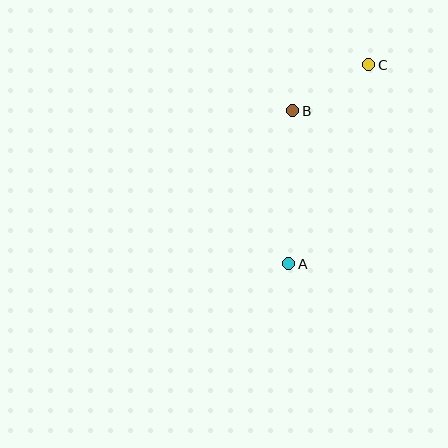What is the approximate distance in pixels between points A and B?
The distance between A and B is approximately 153 pixels.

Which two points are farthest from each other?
Points A and C are farthest from each other.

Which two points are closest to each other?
Points B and C are closest to each other.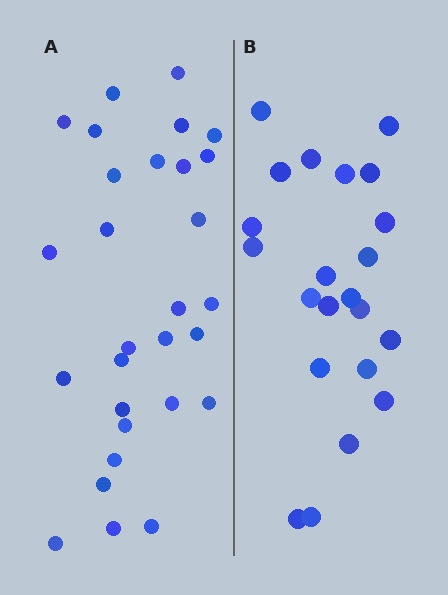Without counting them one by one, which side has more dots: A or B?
Region A (the left region) has more dots.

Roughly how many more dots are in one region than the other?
Region A has roughly 8 or so more dots than region B.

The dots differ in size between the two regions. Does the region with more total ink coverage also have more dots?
No. Region B has more total ink coverage because its dots are larger, but region A actually contains more individual dots. Total area can be misleading — the number of items is what matters here.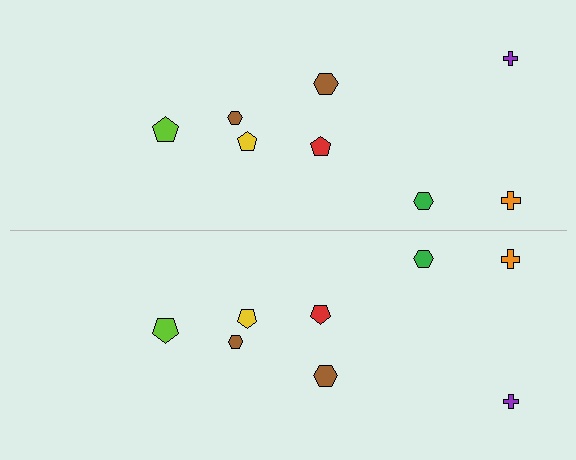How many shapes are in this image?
There are 16 shapes in this image.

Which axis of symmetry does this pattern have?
The pattern has a horizontal axis of symmetry running through the center of the image.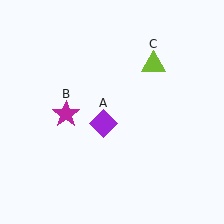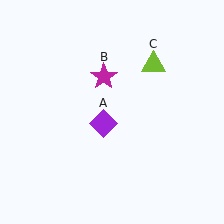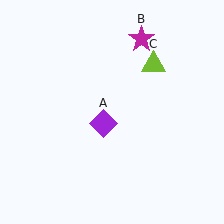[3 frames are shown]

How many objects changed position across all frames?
1 object changed position: magenta star (object B).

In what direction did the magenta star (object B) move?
The magenta star (object B) moved up and to the right.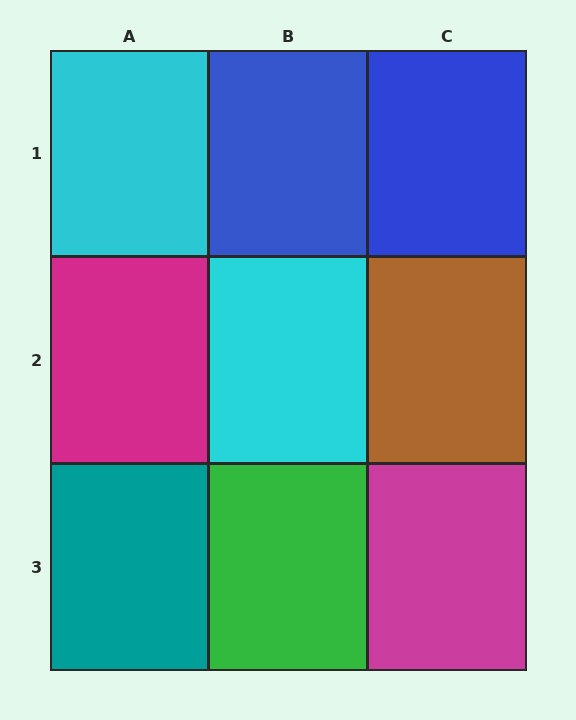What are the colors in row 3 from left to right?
Teal, green, magenta.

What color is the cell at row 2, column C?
Brown.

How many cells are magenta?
2 cells are magenta.